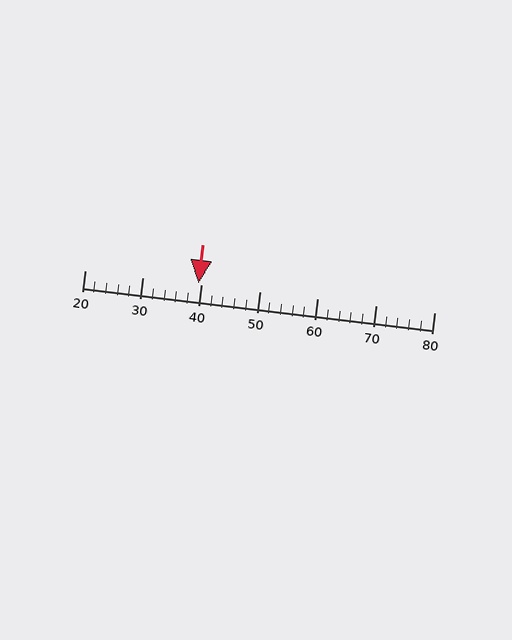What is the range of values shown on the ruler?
The ruler shows values from 20 to 80.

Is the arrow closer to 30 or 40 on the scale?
The arrow is closer to 40.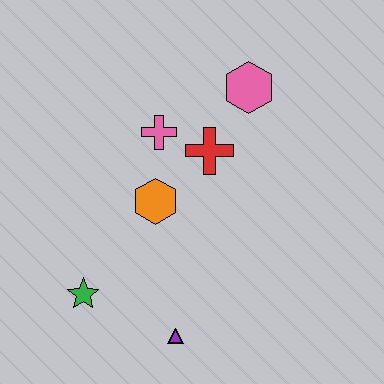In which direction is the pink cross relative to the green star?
The pink cross is above the green star.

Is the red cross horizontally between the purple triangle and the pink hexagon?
Yes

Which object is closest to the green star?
The purple triangle is closest to the green star.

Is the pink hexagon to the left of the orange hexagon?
No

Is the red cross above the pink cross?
No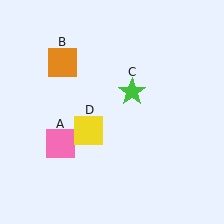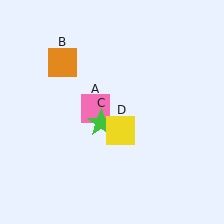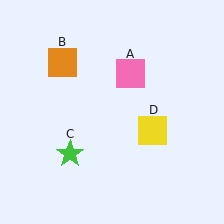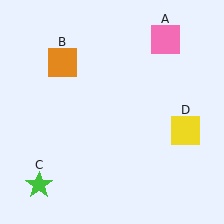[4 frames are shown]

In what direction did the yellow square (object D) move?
The yellow square (object D) moved right.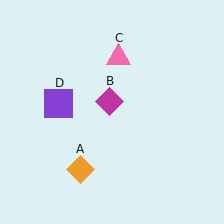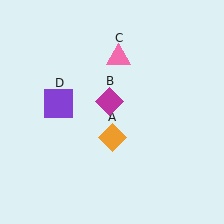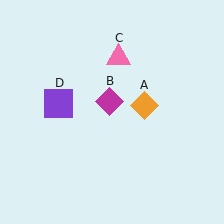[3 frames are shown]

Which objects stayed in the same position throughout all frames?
Magenta diamond (object B) and pink triangle (object C) and purple square (object D) remained stationary.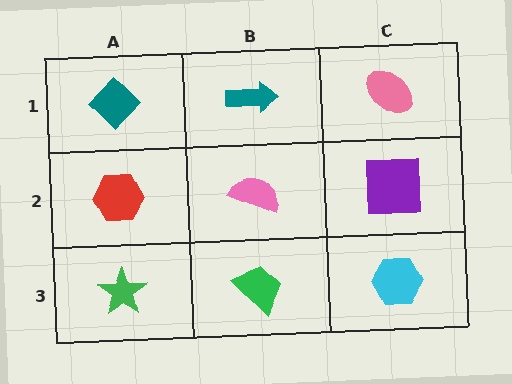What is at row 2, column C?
A purple square.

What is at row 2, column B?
A pink semicircle.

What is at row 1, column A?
A teal diamond.